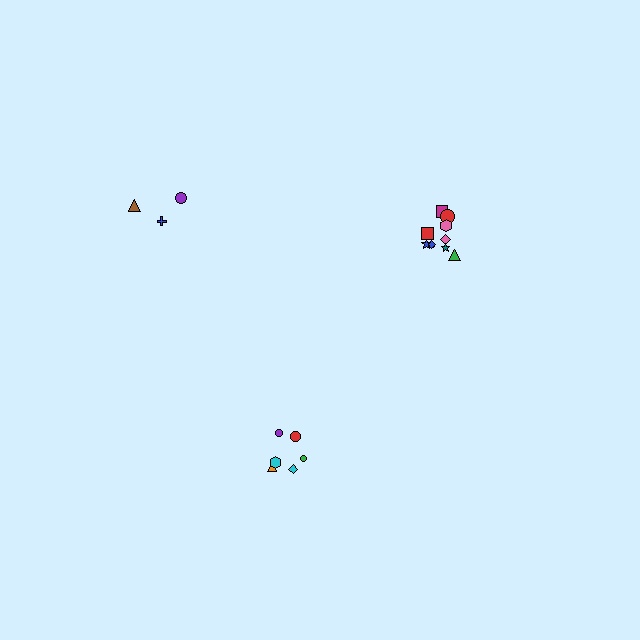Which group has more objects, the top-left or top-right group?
The top-right group.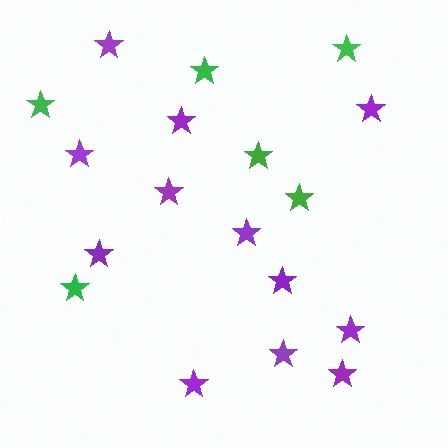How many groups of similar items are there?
There are 2 groups: one group of green stars (6) and one group of purple stars (12).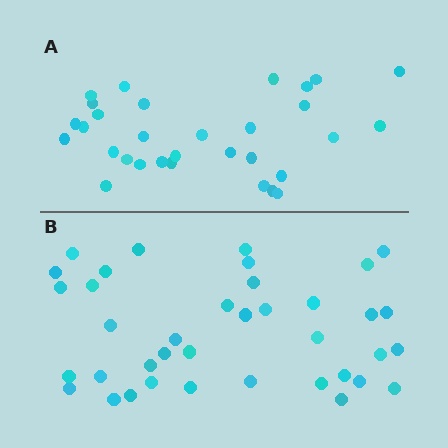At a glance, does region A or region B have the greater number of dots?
Region B (the bottom region) has more dots.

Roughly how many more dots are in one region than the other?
Region B has roughly 8 or so more dots than region A.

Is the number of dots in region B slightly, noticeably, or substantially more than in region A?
Region B has only slightly more — the two regions are fairly close. The ratio is roughly 1.2 to 1.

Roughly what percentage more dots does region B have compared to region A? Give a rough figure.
About 25% more.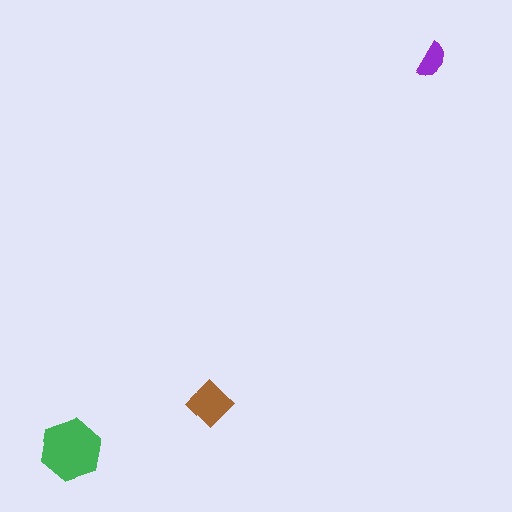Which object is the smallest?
The purple semicircle.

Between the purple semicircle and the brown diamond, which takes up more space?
The brown diamond.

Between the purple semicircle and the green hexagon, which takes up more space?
The green hexagon.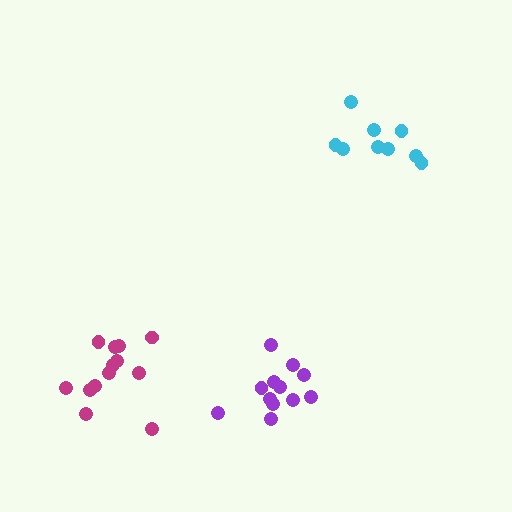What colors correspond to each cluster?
The clusters are colored: purple, magenta, cyan.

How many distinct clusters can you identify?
There are 3 distinct clusters.